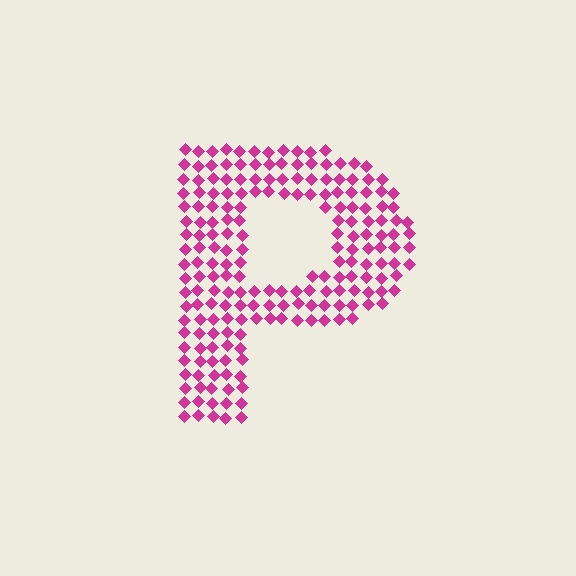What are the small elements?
The small elements are diamonds.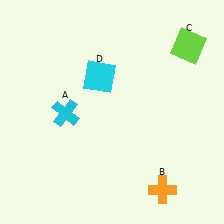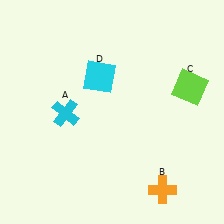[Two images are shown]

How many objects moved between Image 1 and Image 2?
1 object moved between the two images.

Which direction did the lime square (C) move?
The lime square (C) moved down.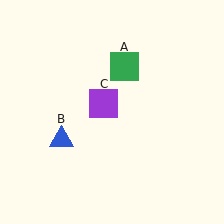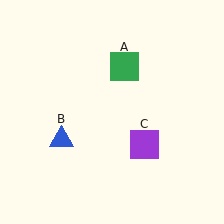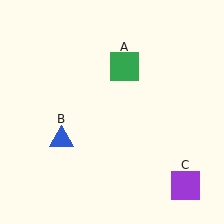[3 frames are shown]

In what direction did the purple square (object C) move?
The purple square (object C) moved down and to the right.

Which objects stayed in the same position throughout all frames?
Green square (object A) and blue triangle (object B) remained stationary.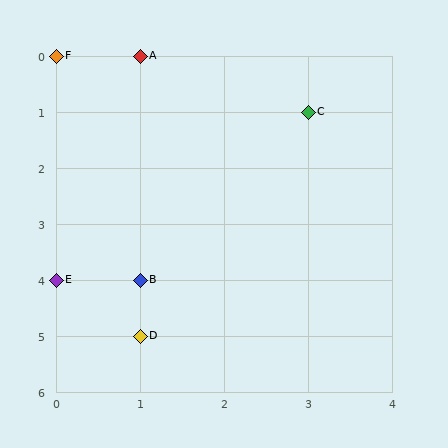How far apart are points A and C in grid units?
Points A and C are 2 columns and 1 row apart (about 2.2 grid units diagonally).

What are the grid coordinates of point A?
Point A is at grid coordinates (1, 0).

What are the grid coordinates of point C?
Point C is at grid coordinates (3, 1).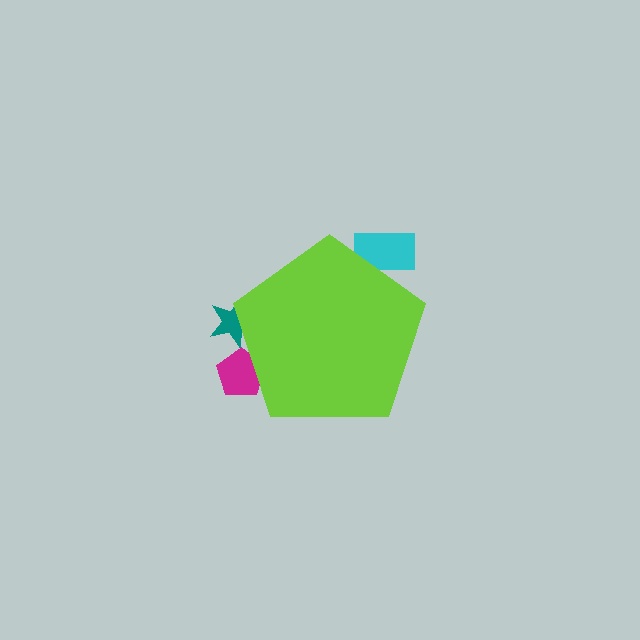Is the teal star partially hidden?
Yes, the teal star is partially hidden behind the lime pentagon.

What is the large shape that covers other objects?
A lime pentagon.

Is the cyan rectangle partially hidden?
Yes, the cyan rectangle is partially hidden behind the lime pentagon.